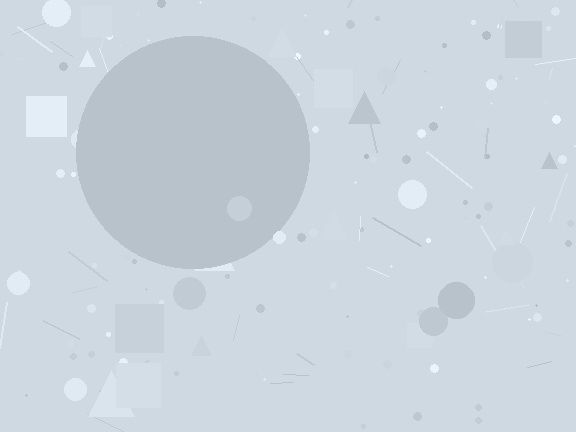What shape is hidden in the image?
A circle is hidden in the image.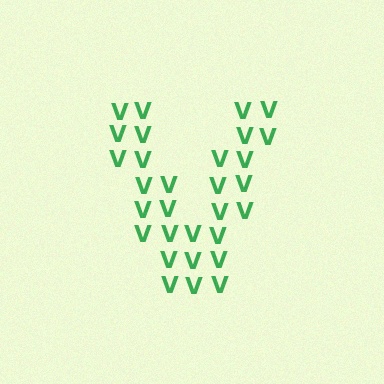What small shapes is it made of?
It is made of small letter V's.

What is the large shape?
The large shape is the letter V.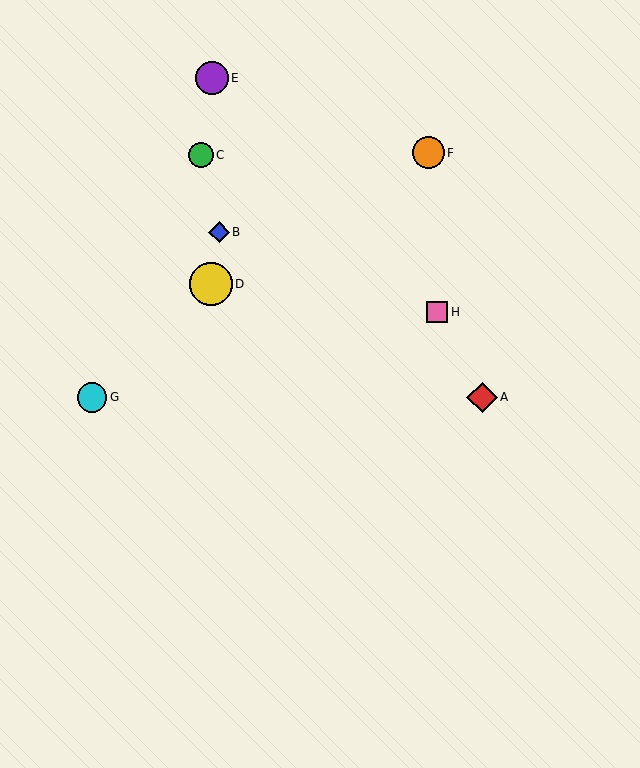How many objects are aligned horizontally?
2 objects (A, G) are aligned horizontally.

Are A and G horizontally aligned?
Yes, both are at y≈397.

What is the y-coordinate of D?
Object D is at y≈284.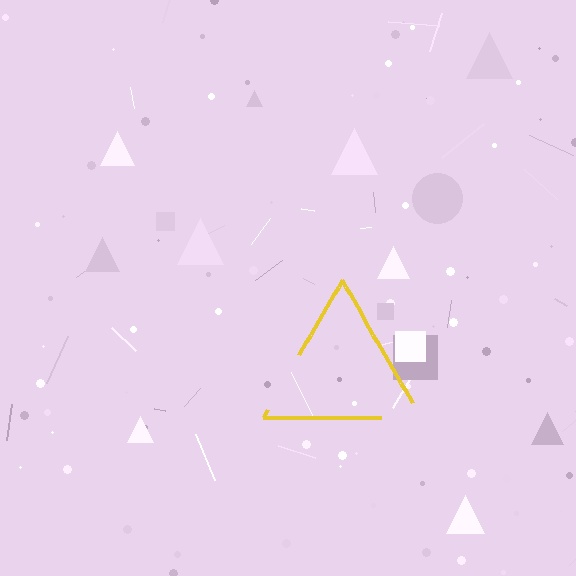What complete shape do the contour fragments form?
The contour fragments form a triangle.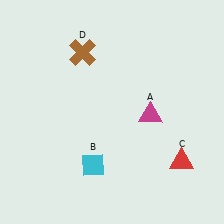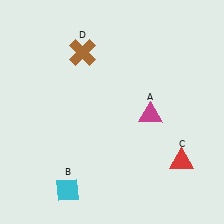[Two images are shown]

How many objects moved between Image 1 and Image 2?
1 object moved between the two images.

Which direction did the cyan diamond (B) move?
The cyan diamond (B) moved left.